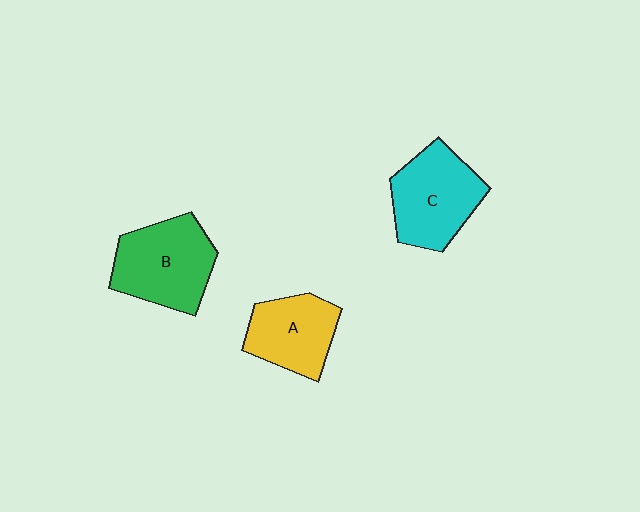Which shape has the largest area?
Shape B (green).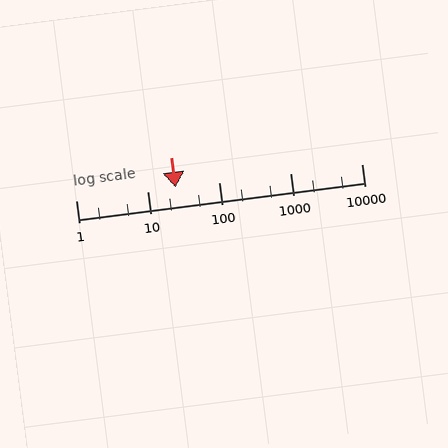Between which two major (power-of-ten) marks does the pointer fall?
The pointer is between 10 and 100.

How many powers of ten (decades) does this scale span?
The scale spans 4 decades, from 1 to 10000.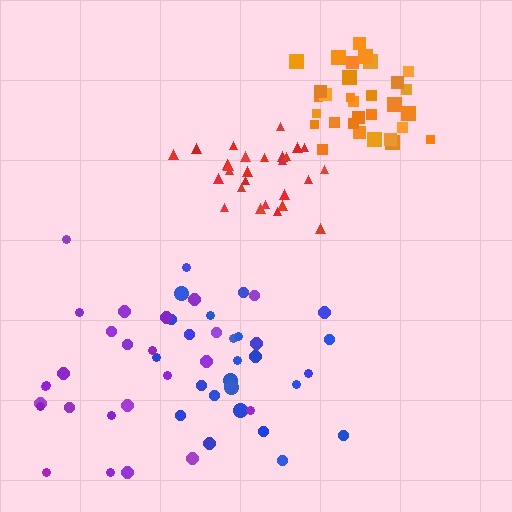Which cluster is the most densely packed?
Orange.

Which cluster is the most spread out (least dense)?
Purple.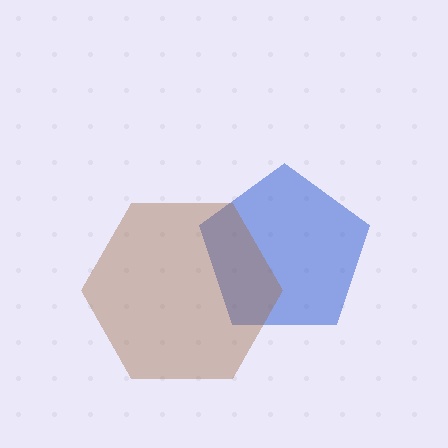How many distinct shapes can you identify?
There are 2 distinct shapes: a blue pentagon, a brown hexagon.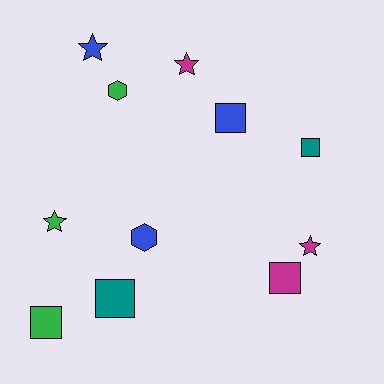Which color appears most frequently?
Blue, with 3 objects.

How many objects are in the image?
There are 11 objects.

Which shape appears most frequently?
Square, with 5 objects.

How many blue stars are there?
There is 1 blue star.